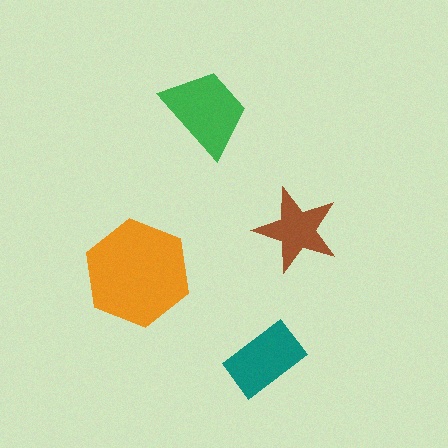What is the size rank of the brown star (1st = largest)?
4th.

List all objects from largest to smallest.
The orange hexagon, the green trapezoid, the teal rectangle, the brown star.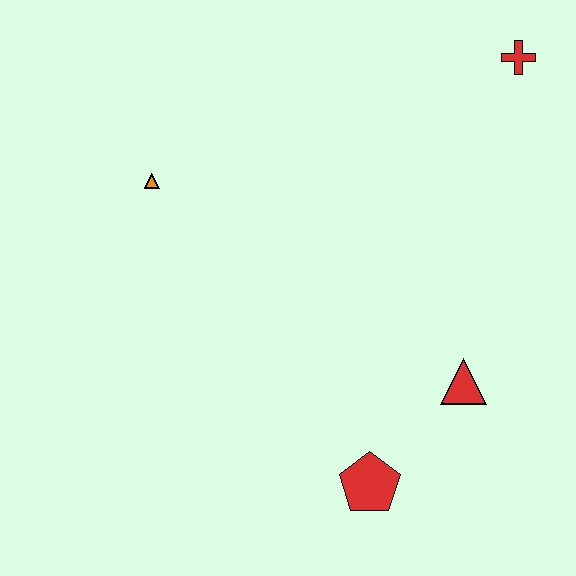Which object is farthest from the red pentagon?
The red cross is farthest from the red pentagon.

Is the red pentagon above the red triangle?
No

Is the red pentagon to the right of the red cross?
No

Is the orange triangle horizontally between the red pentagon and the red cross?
No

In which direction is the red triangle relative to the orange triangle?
The red triangle is to the right of the orange triangle.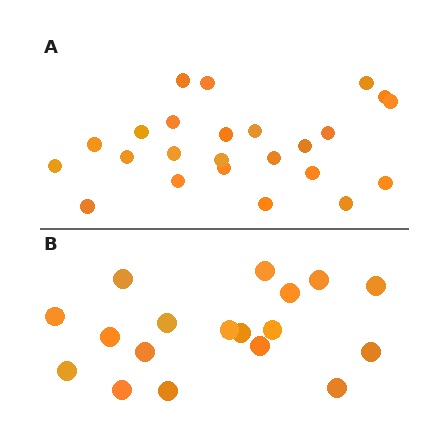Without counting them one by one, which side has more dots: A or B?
Region A (the top region) has more dots.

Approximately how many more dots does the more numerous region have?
Region A has about 6 more dots than region B.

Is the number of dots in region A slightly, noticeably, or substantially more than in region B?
Region A has noticeably more, but not dramatically so. The ratio is roughly 1.3 to 1.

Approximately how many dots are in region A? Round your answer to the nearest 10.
About 20 dots. (The exact count is 24, which rounds to 20.)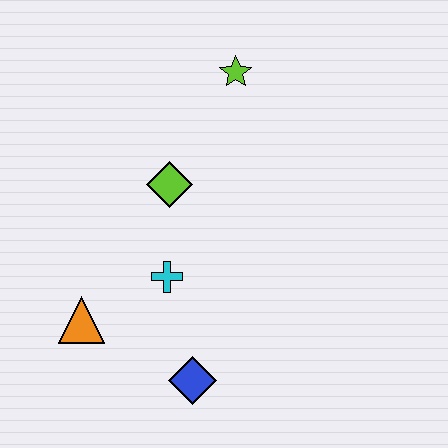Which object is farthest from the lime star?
The blue diamond is farthest from the lime star.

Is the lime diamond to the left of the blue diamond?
Yes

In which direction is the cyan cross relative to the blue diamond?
The cyan cross is above the blue diamond.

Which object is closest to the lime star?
The lime diamond is closest to the lime star.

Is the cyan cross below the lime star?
Yes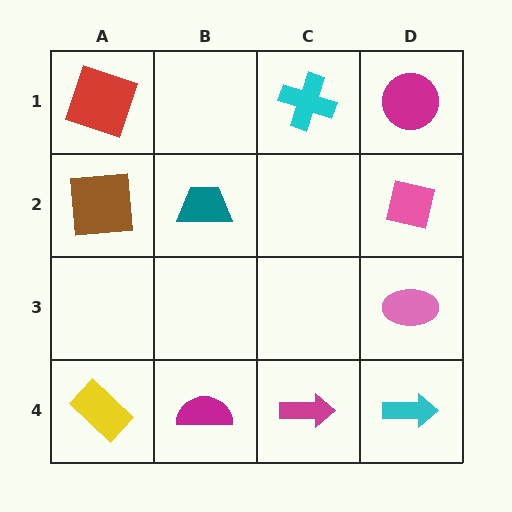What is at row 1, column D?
A magenta circle.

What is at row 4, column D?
A cyan arrow.